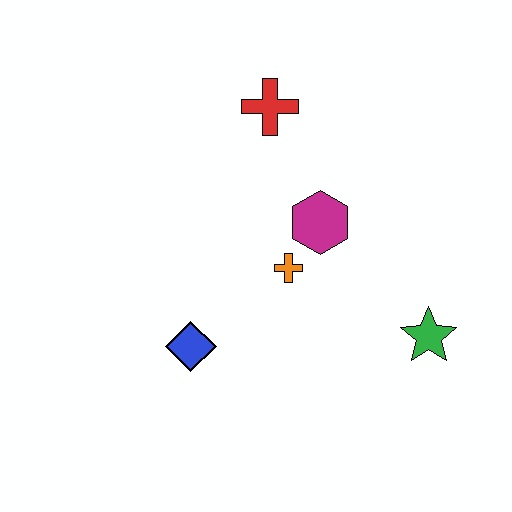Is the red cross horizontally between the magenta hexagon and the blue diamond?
Yes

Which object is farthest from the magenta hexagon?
The blue diamond is farthest from the magenta hexagon.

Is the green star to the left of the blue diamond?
No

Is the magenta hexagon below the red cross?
Yes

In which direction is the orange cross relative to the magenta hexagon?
The orange cross is below the magenta hexagon.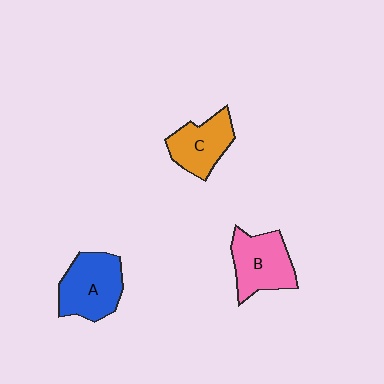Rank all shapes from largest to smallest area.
From largest to smallest: A (blue), B (pink), C (orange).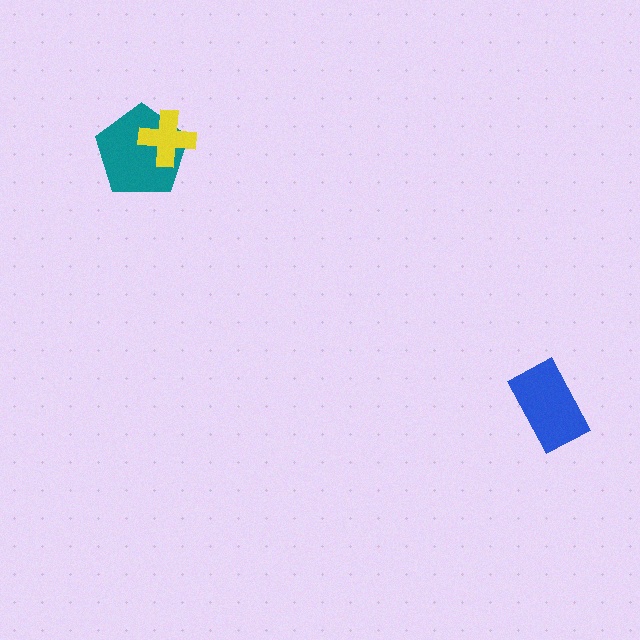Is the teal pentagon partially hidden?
Yes, it is partially covered by another shape.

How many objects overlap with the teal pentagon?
1 object overlaps with the teal pentagon.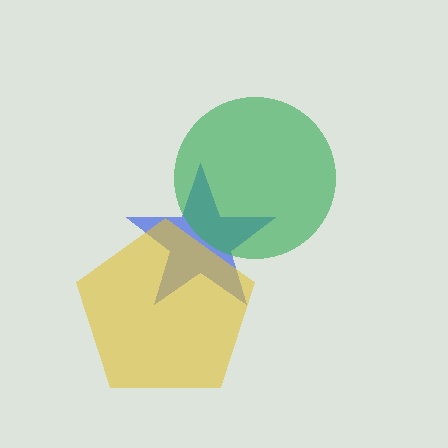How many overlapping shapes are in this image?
There are 3 overlapping shapes in the image.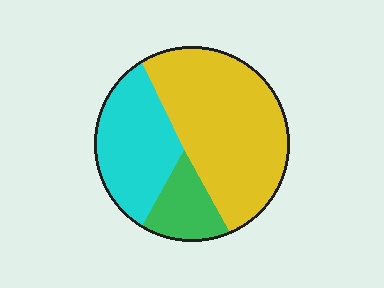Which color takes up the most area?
Yellow, at roughly 55%.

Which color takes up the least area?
Green, at roughly 15%.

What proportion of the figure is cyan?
Cyan takes up between a sixth and a third of the figure.